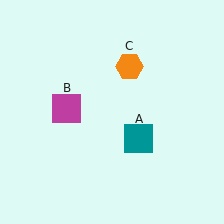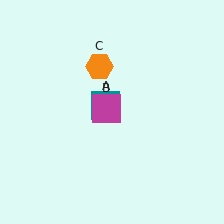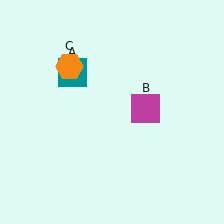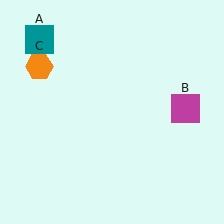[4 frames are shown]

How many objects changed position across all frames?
3 objects changed position: teal square (object A), magenta square (object B), orange hexagon (object C).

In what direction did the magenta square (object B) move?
The magenta square (object B) moved right.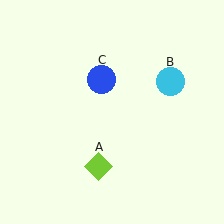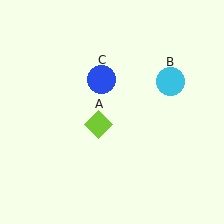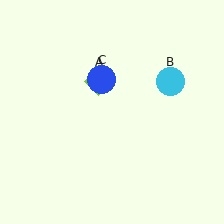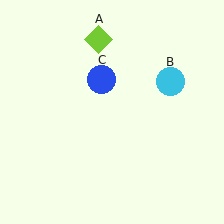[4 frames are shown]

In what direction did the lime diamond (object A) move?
The lime diamond (object A) moved up.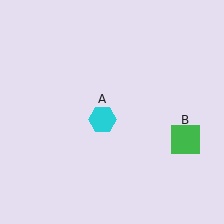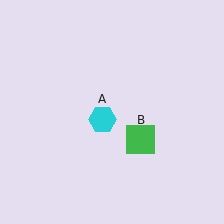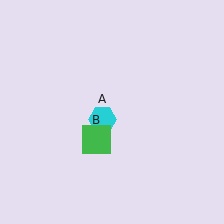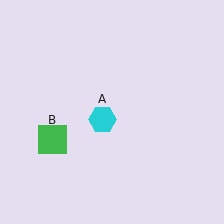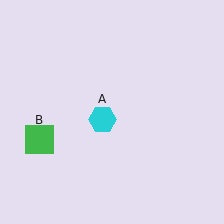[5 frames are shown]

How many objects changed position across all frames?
1 object changed position: green square (object B).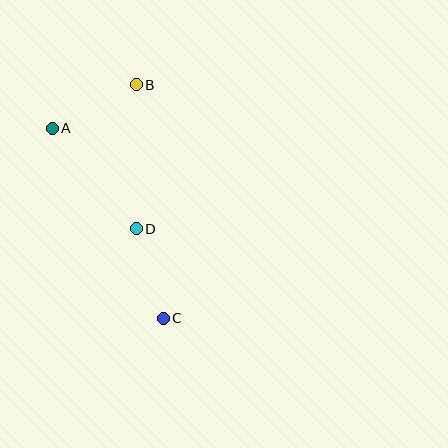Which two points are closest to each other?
Points C and D are closest to each other.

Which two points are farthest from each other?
Points B and C are farthest from each other.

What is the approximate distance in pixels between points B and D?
The distance between B and D is approximately 144 pixels.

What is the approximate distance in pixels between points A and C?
The distance between A and C is approximately 220 pixels.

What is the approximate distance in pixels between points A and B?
The distance between A and B is approximately 95 pixels.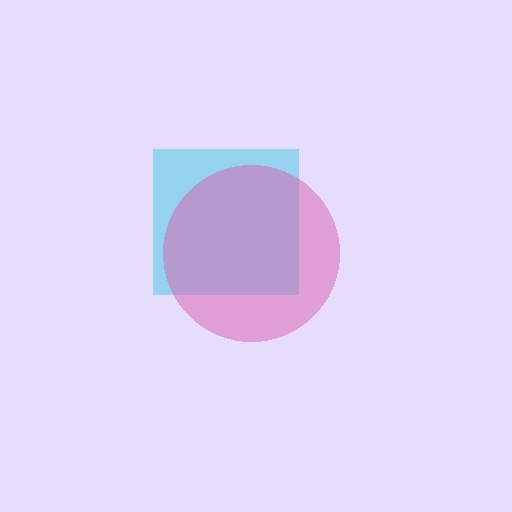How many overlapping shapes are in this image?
There are 2 overlapping shapes in the image.